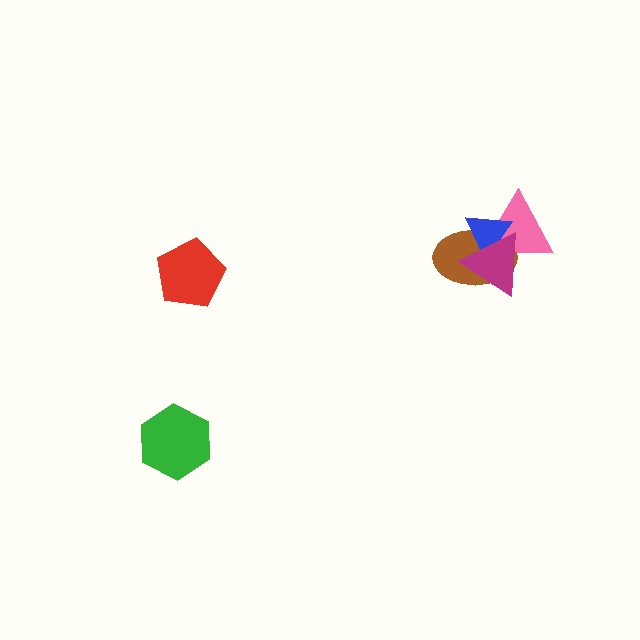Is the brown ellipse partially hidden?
Yes, it is partially covered by another shape.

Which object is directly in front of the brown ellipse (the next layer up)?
The pink triangle is directly in front of the brown ellipse.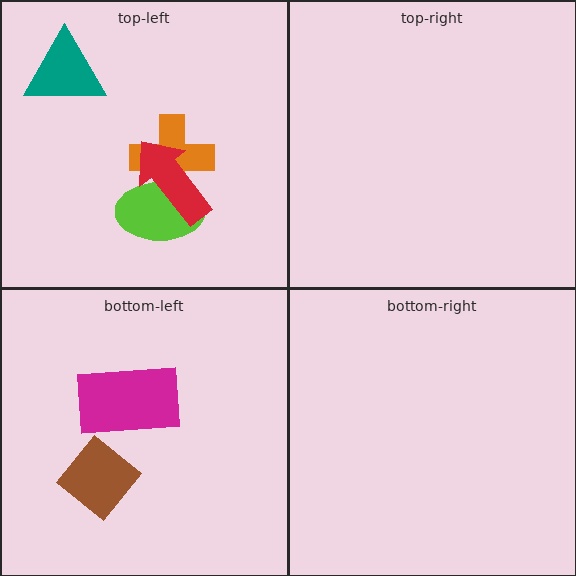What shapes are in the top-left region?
The orange cross, the lime ellipse, the red arrow, the teal triangle.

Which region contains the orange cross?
The top-left region.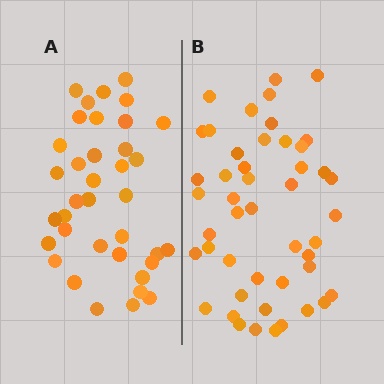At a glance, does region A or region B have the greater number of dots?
Region B (the right region) has more dots.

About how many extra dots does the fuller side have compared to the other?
Region B has roughly 10 or so more dots than region A.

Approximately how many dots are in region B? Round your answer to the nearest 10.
About 50 dots. (The exact count is 47, which rounds to 50.)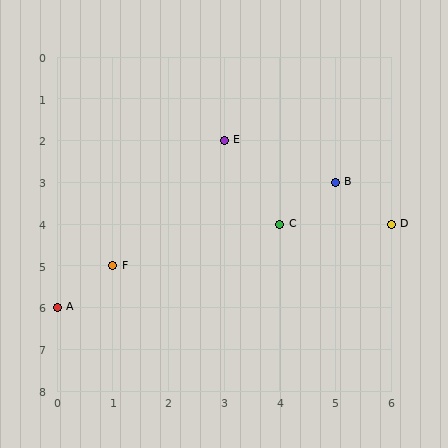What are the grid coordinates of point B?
Point B is at grid coordinates (5, 3).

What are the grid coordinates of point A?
Point A is at grid coordinates (0, 6).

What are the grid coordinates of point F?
Point F is at grid coordinates (1, 5).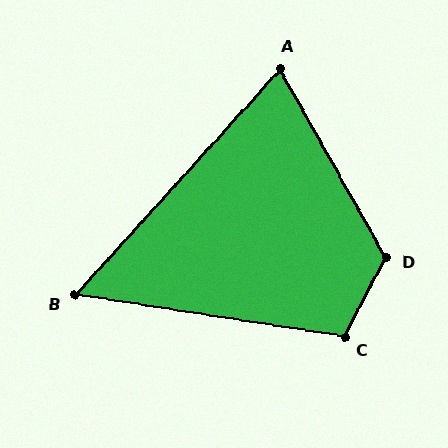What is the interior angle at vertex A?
Approximately 71 degrees (acute).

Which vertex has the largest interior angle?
D, at approximately 123 degrees.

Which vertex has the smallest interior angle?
B, at approximately 57 degrees.